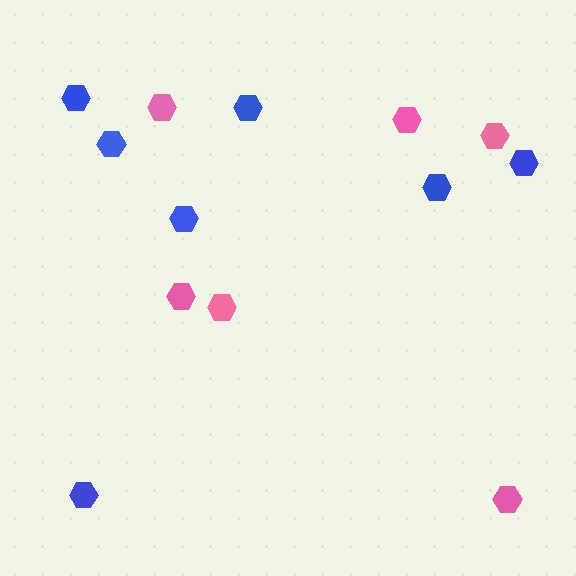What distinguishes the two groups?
There are 2 groups: one group of pink hexagons (6) and one group of blue hexagons (7).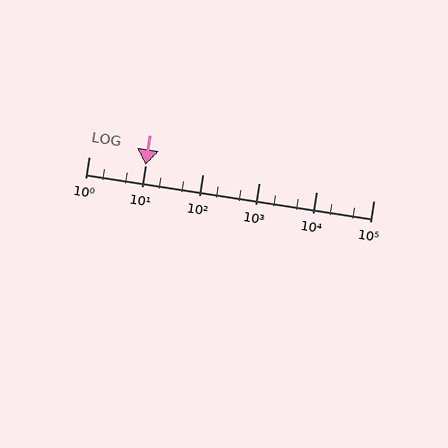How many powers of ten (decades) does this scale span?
The scale spans 5 decades, from 1 to 100000.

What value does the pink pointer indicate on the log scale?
The pointer indicates approximately 9.9.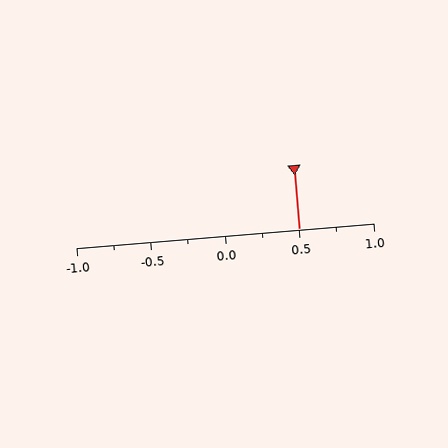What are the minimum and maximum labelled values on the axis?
The axis runs from -1.0 to 1.0.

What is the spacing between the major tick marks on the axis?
The major ticks are spaced 0.5 apart.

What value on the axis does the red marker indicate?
The marker indicates approximately 0.5.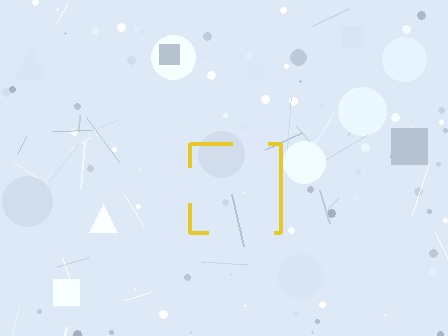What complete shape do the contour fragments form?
The contour fragments form a square.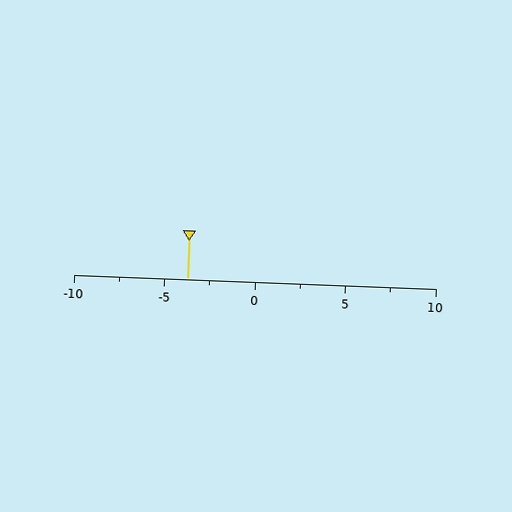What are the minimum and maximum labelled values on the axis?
The axis runs from -10 to 10.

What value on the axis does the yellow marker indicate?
The marker indicates approximately -3.8.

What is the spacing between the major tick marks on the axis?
The major ticks are spaced 5 apart.